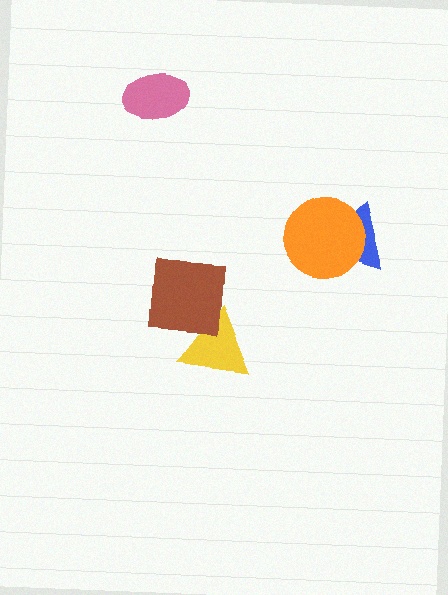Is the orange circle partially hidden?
No, no other shape covers it.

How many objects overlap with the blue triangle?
1 object overlaps with the blue triangle.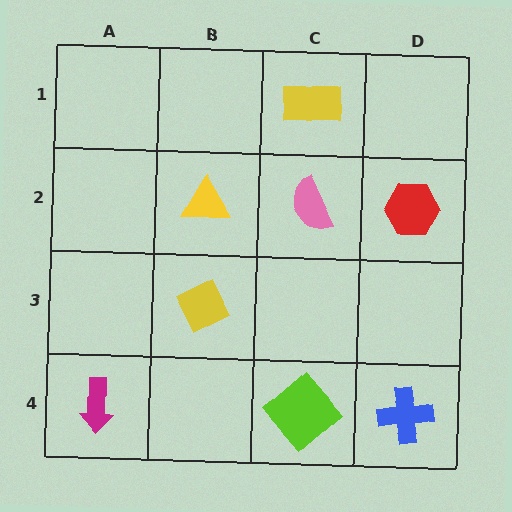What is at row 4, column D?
A blue cross.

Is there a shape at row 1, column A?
No, that cell is empty.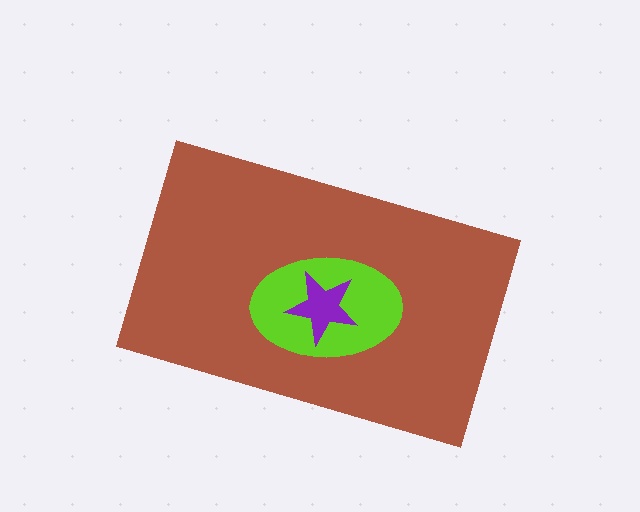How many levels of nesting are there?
3.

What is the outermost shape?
The brown rectangle.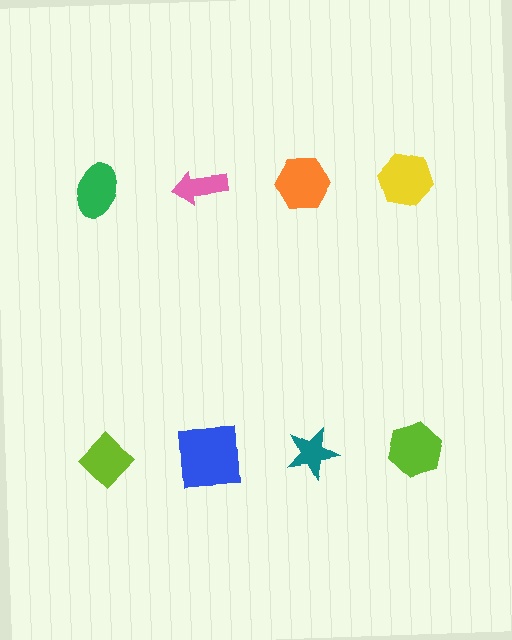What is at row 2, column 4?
A lime hexagon.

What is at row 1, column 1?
A green ellipse.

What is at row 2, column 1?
A lime diamond.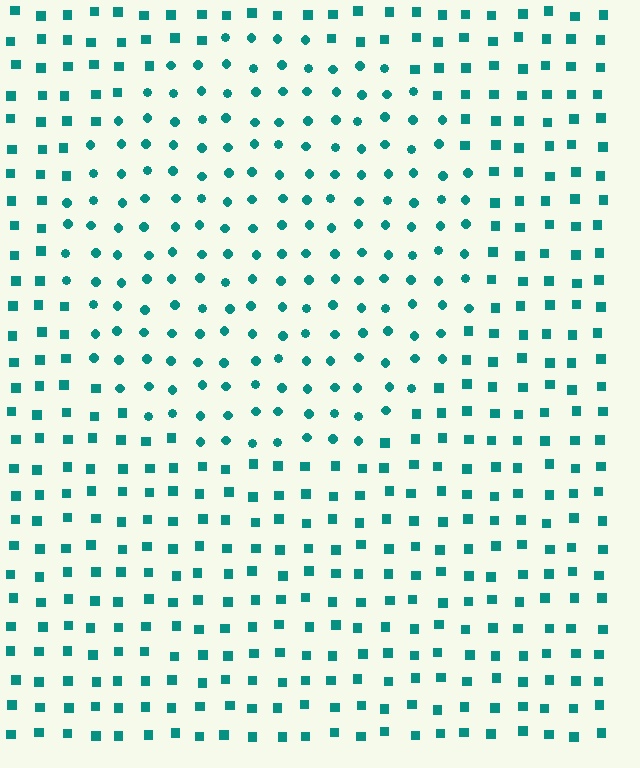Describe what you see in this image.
The image is filled with small teal elements arranged in a uniform grid. A circle-shaped region contains circles, while the surrounding area contains squares. The boundary is defined purely by the change in element shape.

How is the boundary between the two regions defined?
The boundary is defined by a change in element shape: circles inside vs. squares outside. All elements share the same color and spacing.